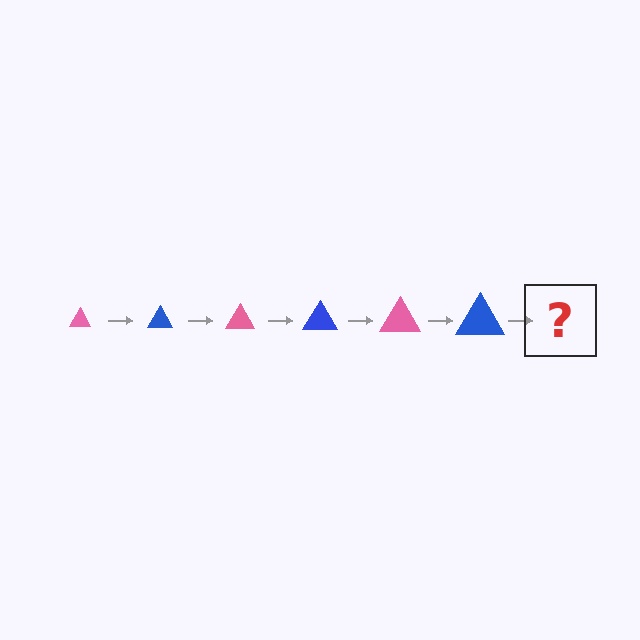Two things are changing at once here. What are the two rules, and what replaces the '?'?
The two rules are that the triangle grows larger each step and the color cycles through pink and blue. The '?' should be a pink triangle, larger than the previous one.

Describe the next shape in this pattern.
It should be a pink triangle, larger than the previous one.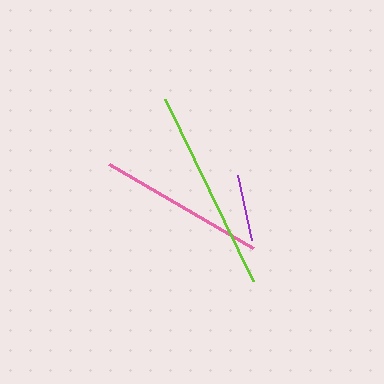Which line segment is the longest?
The lime line is the longest at approximately 202 pixels.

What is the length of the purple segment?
The purple segment is approximately 66 pixels long.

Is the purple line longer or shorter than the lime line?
The lime line is longer than the purple line.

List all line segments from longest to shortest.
From longest to shortest: lime, pink, purple.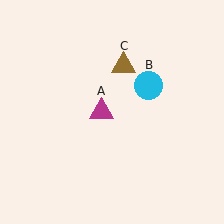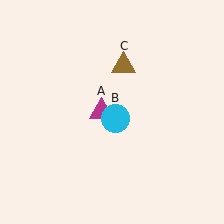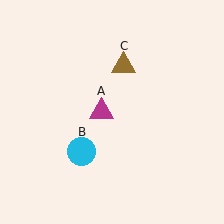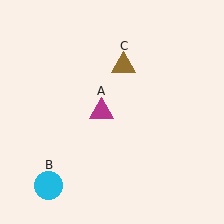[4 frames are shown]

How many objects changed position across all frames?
1 object changed position: cyan circle (object B).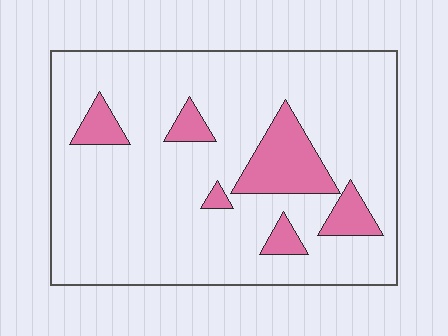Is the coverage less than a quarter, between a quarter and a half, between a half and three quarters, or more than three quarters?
Less than a quarter.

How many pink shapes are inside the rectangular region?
6.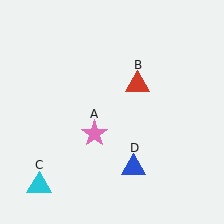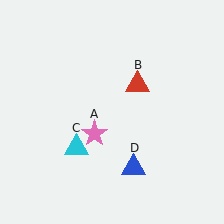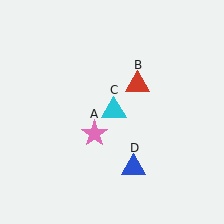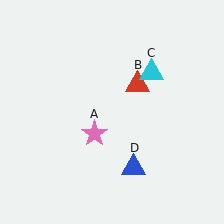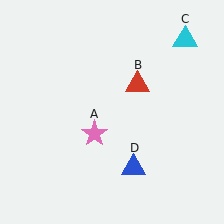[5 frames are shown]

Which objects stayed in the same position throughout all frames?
Pink star (object A) and red triangle (object B) and blue triangle (object D) remained stationary.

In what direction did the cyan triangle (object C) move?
The cyan triangle (object C) moved up and to the right.